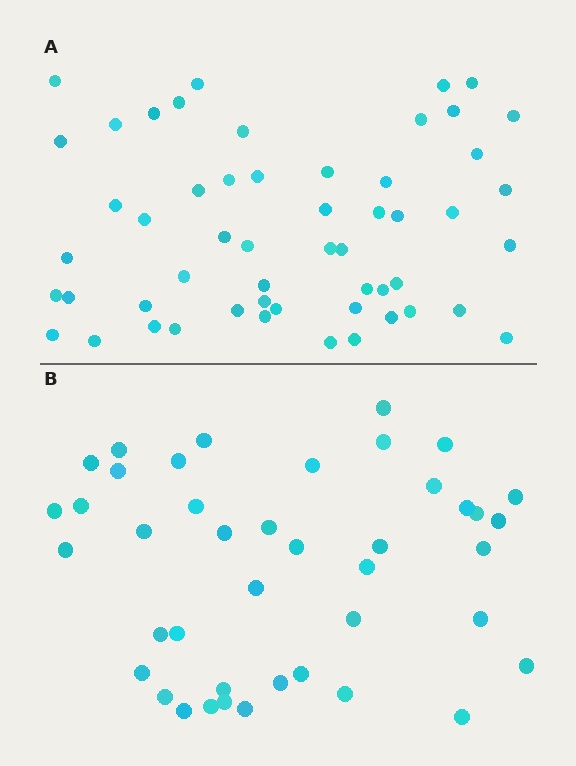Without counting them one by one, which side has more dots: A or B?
Region A (the top region) has more dots.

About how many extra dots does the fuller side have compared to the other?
Region A has roughly 12 or so more dots than region B.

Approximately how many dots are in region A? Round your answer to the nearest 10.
About 50 dots. (The exact count is 54, which rounds to 50.)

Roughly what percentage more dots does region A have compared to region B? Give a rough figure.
About 30% more.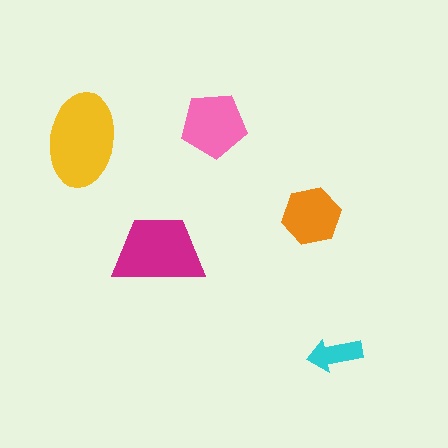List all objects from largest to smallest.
The yellow ellipse, the magenta trapezoid, the pink pentagon, the orange hexagon, the cyan arrow.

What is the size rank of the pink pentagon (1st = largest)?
3rd.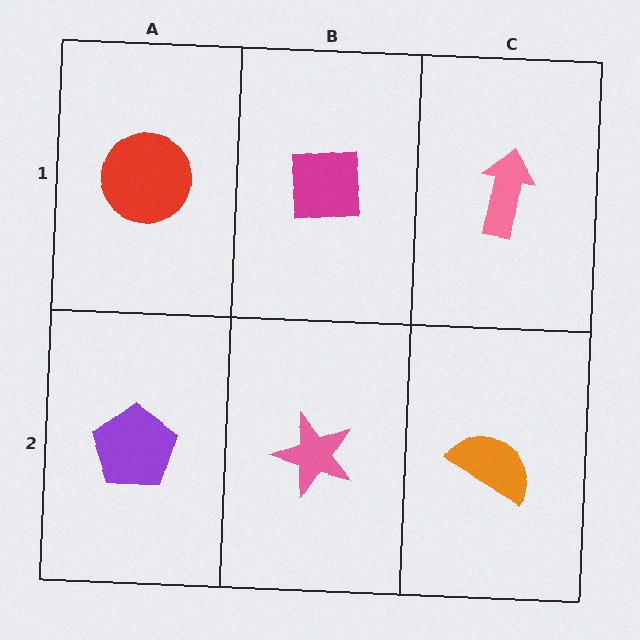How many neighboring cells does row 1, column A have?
2.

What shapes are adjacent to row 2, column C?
A pink arrow (row 1, column C), a pink star (row 2, column B).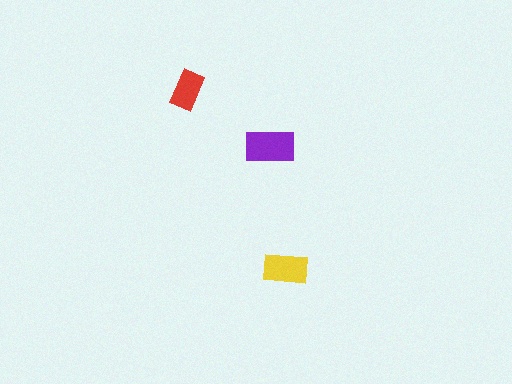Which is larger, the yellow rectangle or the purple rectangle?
The purple one.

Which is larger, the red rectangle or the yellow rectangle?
The yellow one.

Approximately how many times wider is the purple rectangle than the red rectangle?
About 1.5 times wider.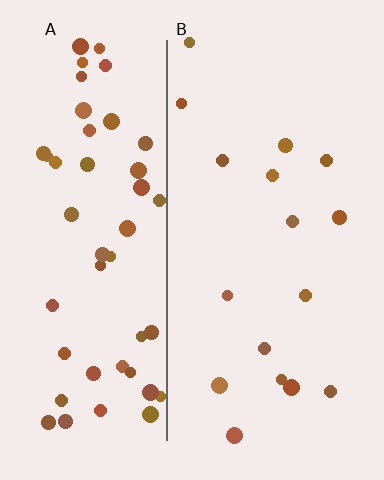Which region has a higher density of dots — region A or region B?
A (the left).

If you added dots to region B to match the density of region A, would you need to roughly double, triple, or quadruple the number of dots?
Approximately triple.